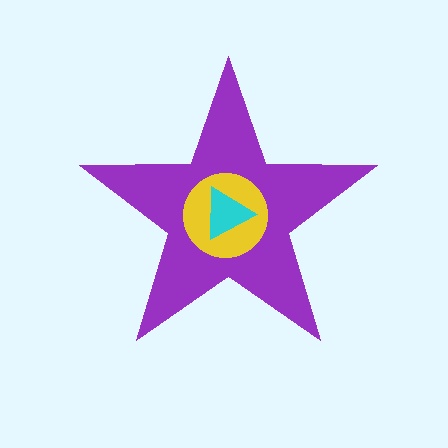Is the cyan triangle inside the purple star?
Yes.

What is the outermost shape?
The purple star.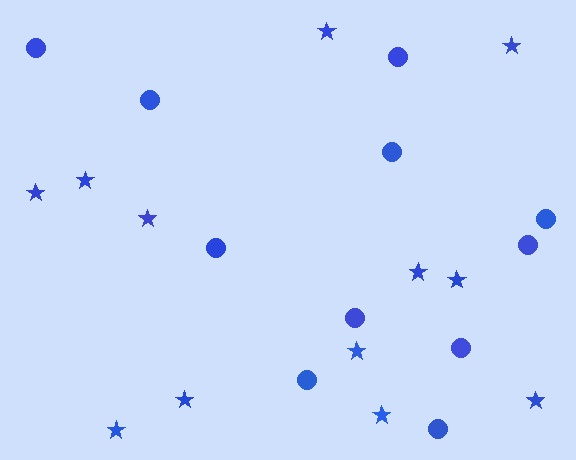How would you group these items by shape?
There are 2 groups: one group of stars (12) and one group of circles (11).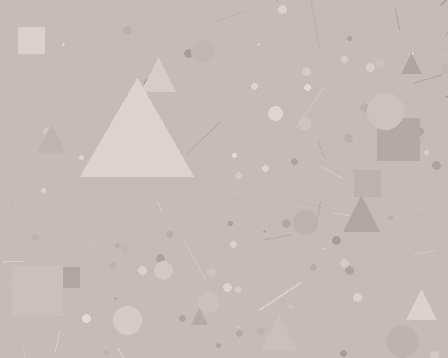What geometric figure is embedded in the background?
A triangle is embedded in the background.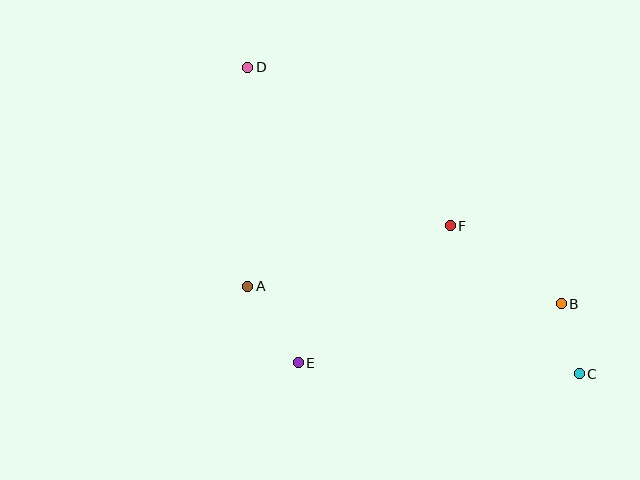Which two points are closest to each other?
Points B and C are closest to each other.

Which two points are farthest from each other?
Points C and D are farthest from each other.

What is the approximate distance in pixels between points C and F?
The distance between C and F is approximately 197 pixels.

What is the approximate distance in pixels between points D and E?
The distance between D and E is approximately 300 pixels.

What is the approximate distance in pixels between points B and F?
The distance between B and F is approximately 136 pixels.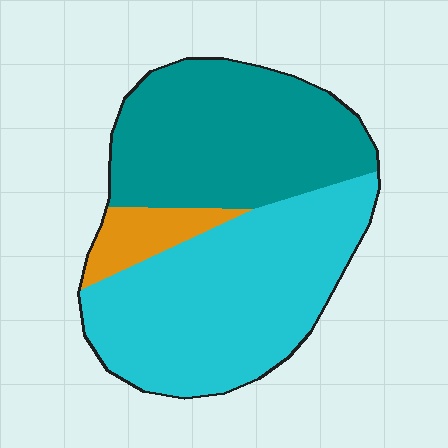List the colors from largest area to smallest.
From largest to smallest: cyan, teal, orange.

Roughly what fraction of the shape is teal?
Teal covers about 40% of the shape.